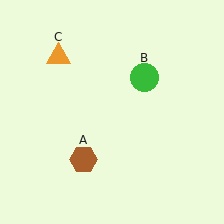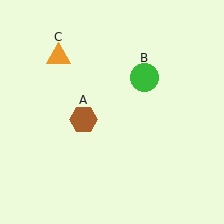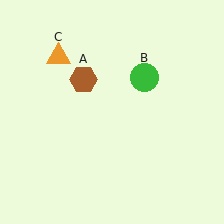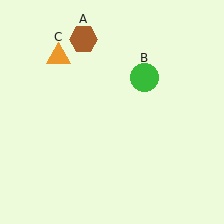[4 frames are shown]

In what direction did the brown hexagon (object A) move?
The brown hexagon (object A) moved up.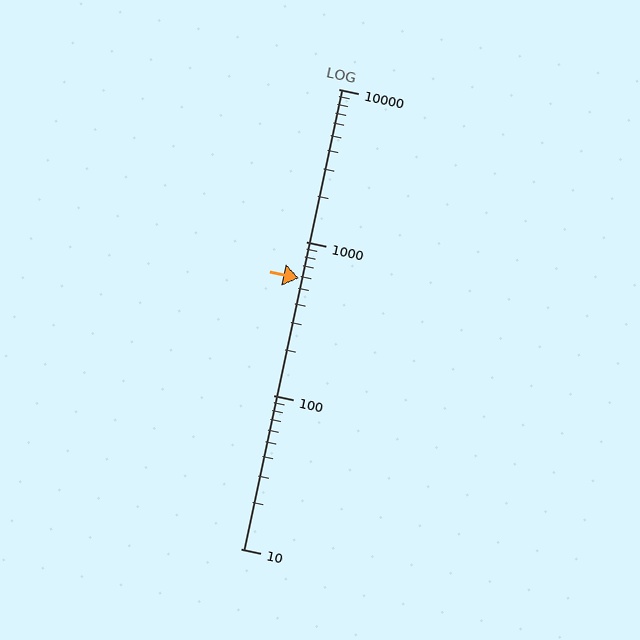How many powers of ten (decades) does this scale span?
The scale spans 3 decades, from 10 to 10000.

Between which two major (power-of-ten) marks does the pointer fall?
The pointer is between 100 and 1000.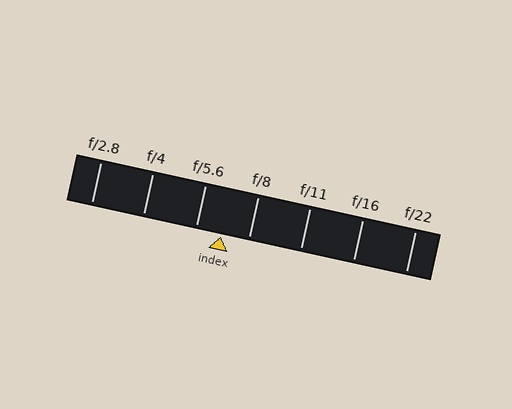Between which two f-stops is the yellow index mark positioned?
The index mark is between f/5.6 and f/8.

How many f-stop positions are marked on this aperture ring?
There are 7 f-stop positions marked.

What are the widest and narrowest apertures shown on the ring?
The widest aperture shown is f/2.8 and the narrowest is f/22.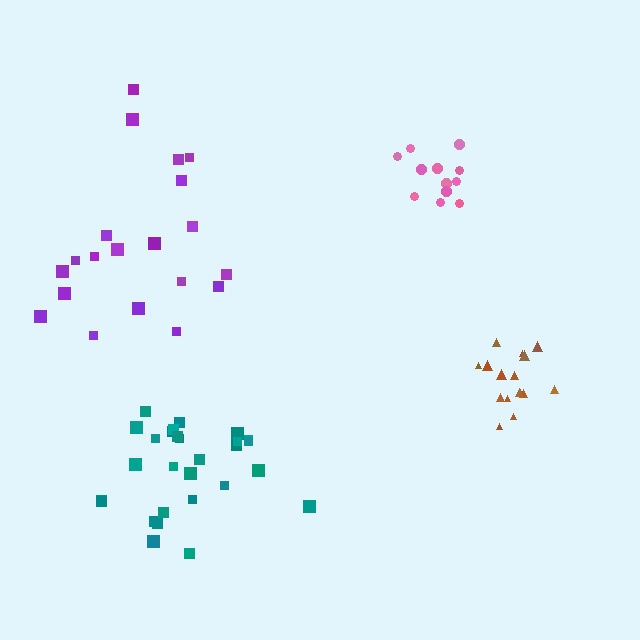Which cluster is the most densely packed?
Brown.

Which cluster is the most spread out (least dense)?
Purple.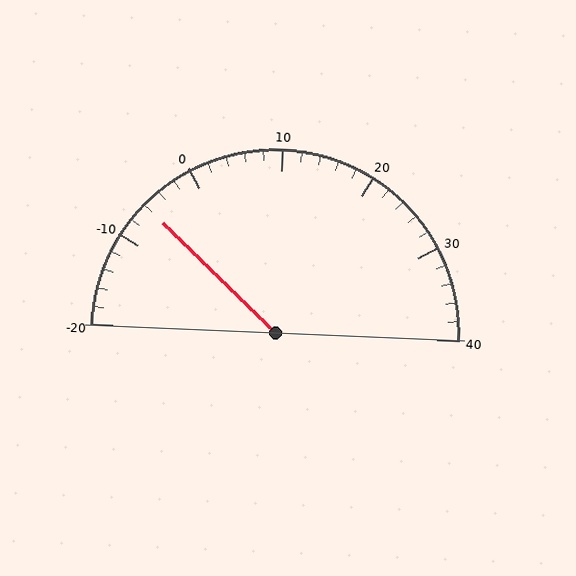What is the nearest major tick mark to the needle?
The nearest major tick mark is -10.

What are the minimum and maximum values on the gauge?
The gauge ranges from -20 to 40.